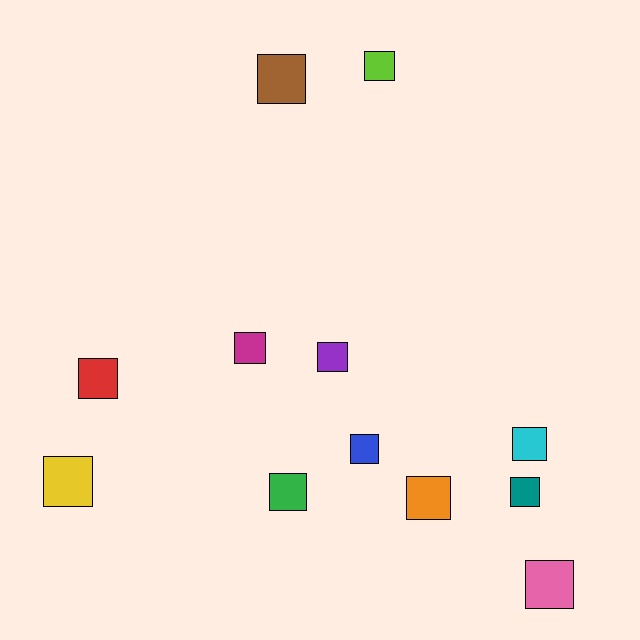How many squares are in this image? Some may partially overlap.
There are 12 squares.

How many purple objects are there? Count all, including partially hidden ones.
There is 1 purple object.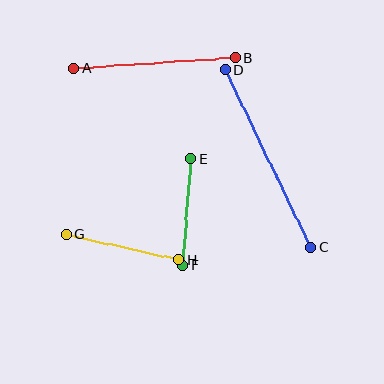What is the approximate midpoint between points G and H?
The midpoint is at approximately (122, 247) pixels.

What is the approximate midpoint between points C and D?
The midpoint is at approximately (268, 158) pixels.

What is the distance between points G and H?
The distance is approximately 116 pixels.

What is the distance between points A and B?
The distance is approximately 162 pixels.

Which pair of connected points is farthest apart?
Points C and D are farthest apart.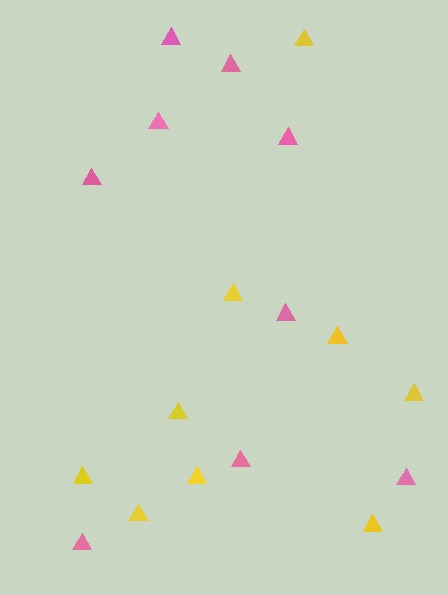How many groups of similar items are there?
There are 2 groups: one group of pink triangles (9) and one group of yellow triangles (9).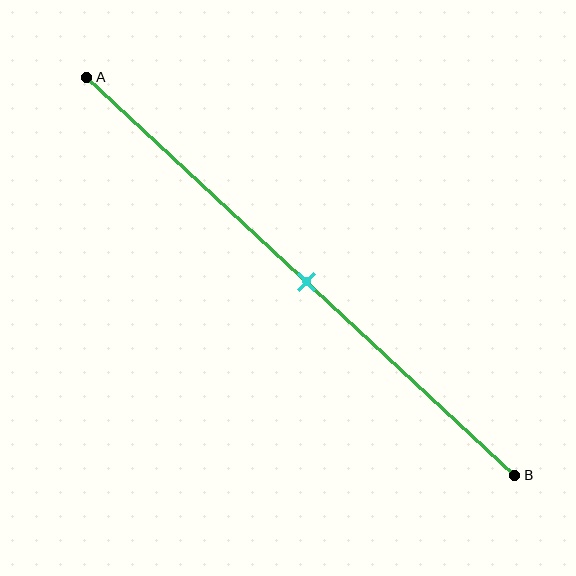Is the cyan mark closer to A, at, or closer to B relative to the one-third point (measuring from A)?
The cyan mark is closer to point B than the one-third point of segment AB.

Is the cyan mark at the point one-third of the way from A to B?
No, the mark is at about 50% from A, not at the 33% one-third point.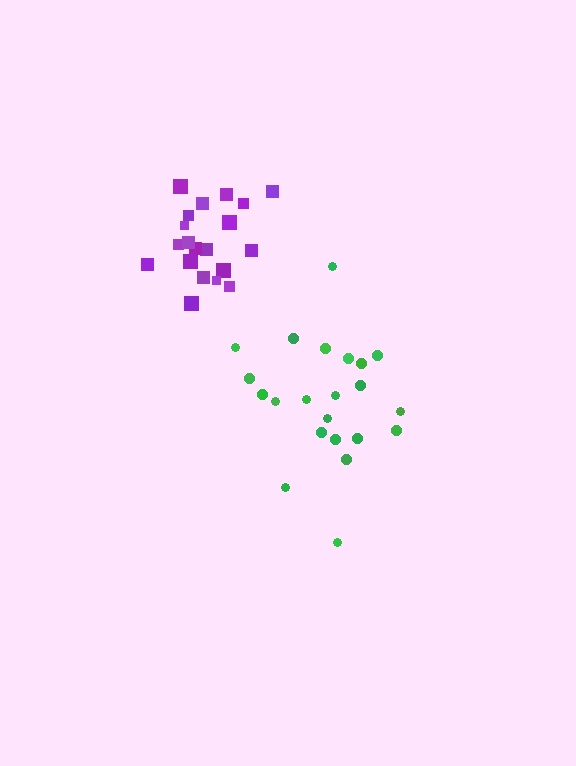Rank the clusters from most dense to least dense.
purple, green.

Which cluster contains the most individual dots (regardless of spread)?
Green (22).